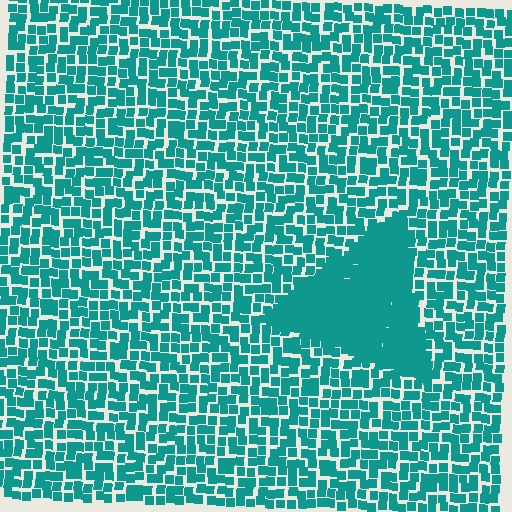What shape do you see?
I see a triangle.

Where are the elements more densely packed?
The elements are more densely packed inside the triangle boundary.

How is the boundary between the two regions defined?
The boundary is defined by a change in element density (approximately 2.2x ratio). All elements are the same color, size, and shape.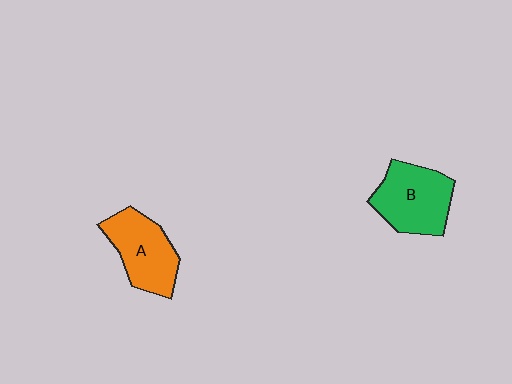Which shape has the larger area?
Shape B (green).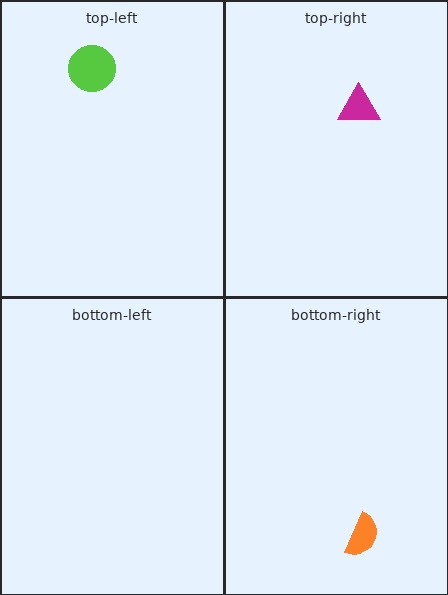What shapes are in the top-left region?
The lime circle.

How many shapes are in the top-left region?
1.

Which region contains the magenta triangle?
The top-right region.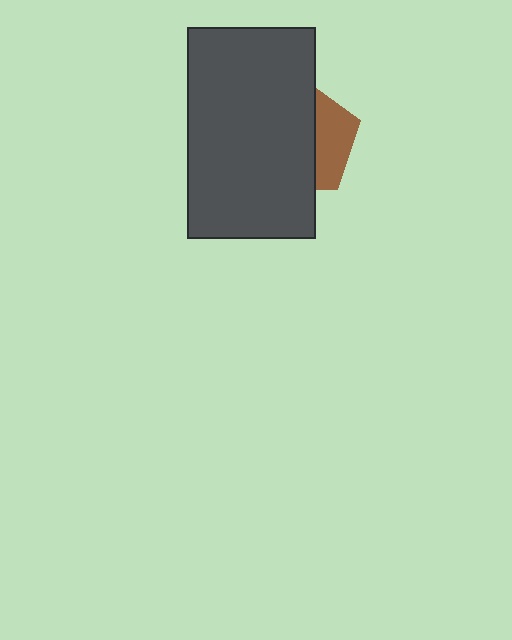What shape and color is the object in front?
The object in front is a dark gray rectangle.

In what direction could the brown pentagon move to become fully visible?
The brown pentagon could move right. That would shift it out from behind the dark gray rectangle entirely.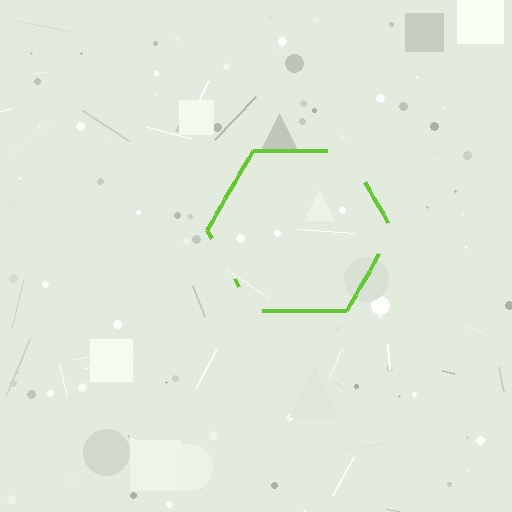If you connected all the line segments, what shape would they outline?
They would outline a hexagon.